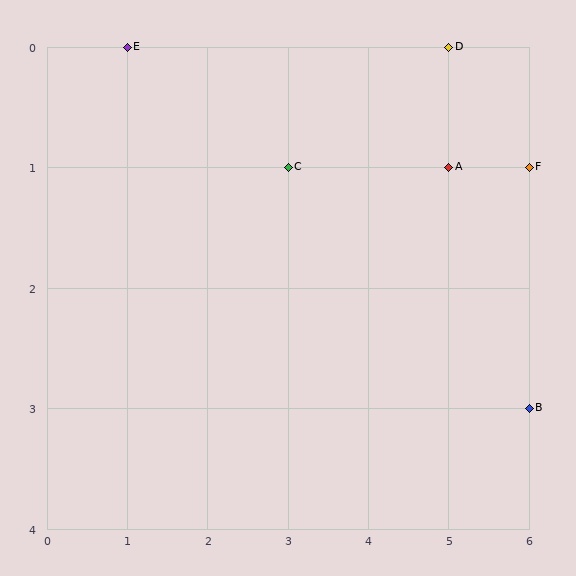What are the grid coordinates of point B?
Point B is at grid coordinates (6, 3).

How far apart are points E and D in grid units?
Points E and D are 4 columns apart.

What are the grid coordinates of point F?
Point F is at grid coordinates (6, 1).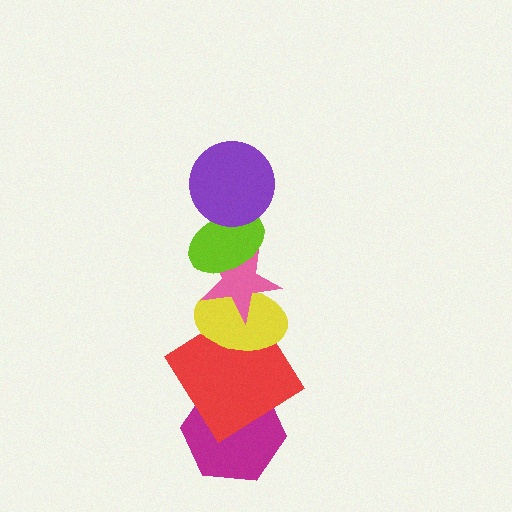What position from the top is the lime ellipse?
The lime ellipse is 2nd from the top.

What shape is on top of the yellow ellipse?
The pink star is on top of the yellow ellipse.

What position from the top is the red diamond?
The red diamond is 5th from the top.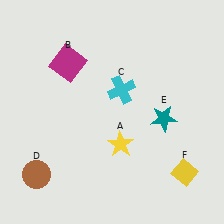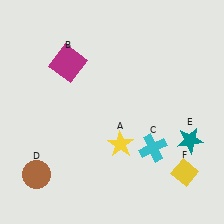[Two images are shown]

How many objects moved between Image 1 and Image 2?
2 objects moved between the two images.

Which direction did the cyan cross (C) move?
The cyan cross (C) moved down.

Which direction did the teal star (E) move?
The teal star (E) moved right.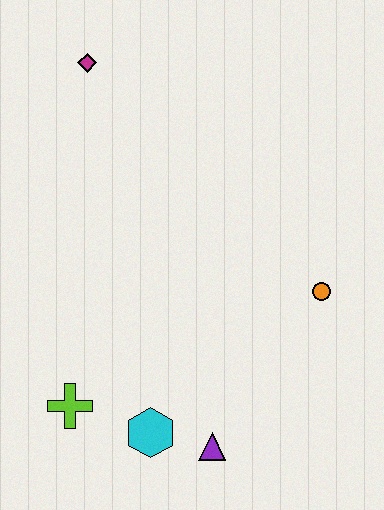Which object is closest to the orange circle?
The purple triangle is closest to the orange circle.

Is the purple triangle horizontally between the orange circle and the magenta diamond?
Yes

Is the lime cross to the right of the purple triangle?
No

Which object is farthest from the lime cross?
The magenta diamond is farthest from the lime cross.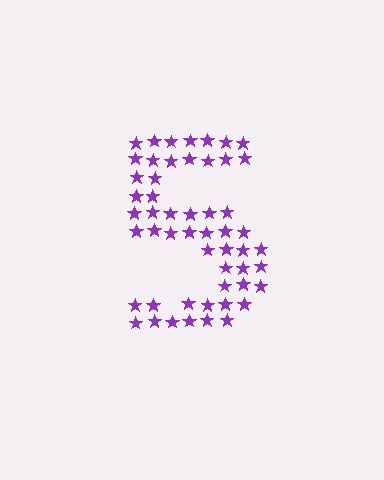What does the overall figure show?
The overall figure shows the digit 5.